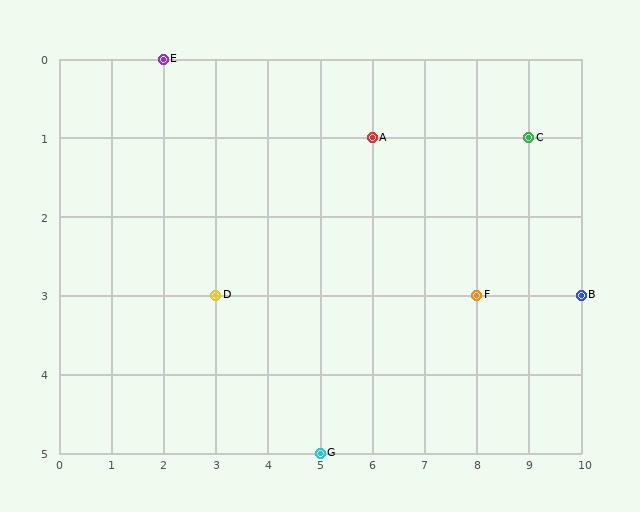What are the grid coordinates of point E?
Point E is at grid coordinates (2, 0).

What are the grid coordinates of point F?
Point F is at grid coordinates (8, 3).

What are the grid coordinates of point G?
Point G is at grid coordinates (5, 5).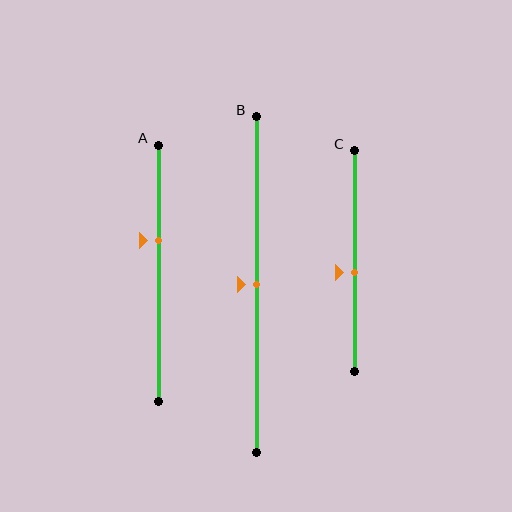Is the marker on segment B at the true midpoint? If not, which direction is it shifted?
Yes, the marker on segment B is at the true midpoint.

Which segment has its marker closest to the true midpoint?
Segment B has its marker closest to the true midpoint.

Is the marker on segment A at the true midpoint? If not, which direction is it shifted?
No, the marker on segment A is shifted upward by about 13% of the segment length.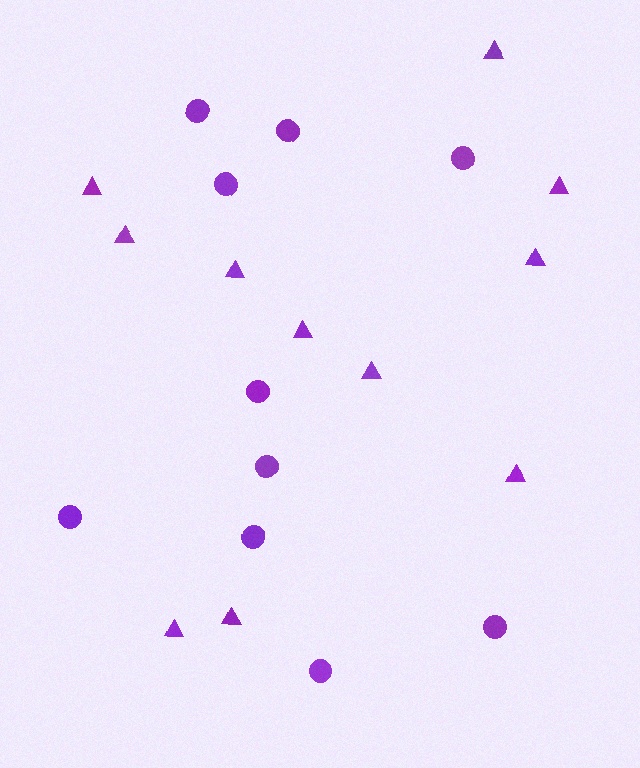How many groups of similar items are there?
There are 2 groups: one group of circles (10) and one group of triangles (11).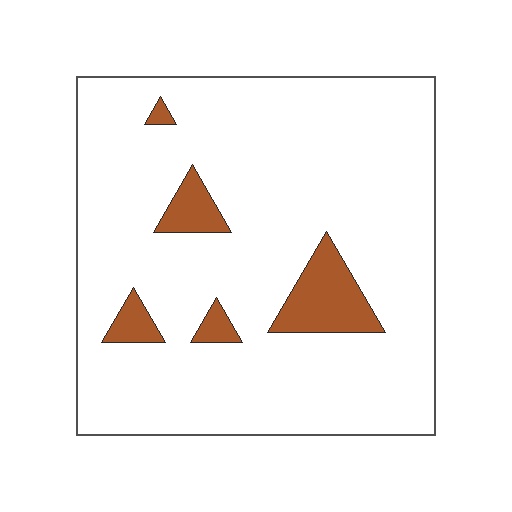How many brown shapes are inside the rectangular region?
5.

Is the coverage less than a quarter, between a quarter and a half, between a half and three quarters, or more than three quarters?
Less than a quarter.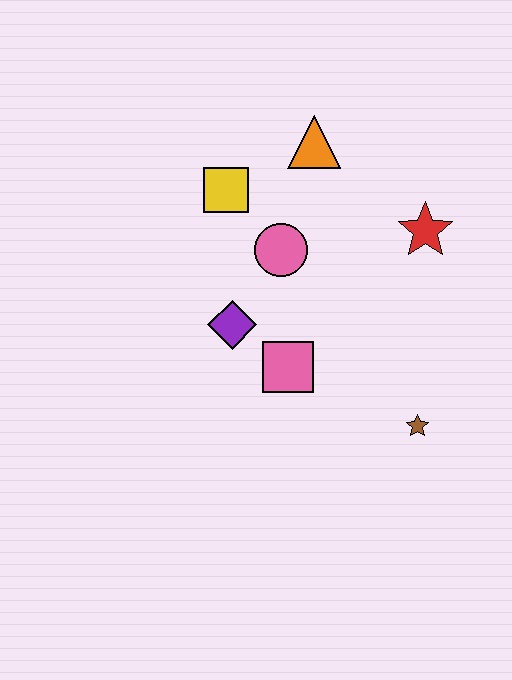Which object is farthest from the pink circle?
The brown star is farthest from the pink circle.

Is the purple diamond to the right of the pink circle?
No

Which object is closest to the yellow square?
The pink circle is closest to the yellow square.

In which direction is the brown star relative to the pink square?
The brown star is to the right of the pink square.